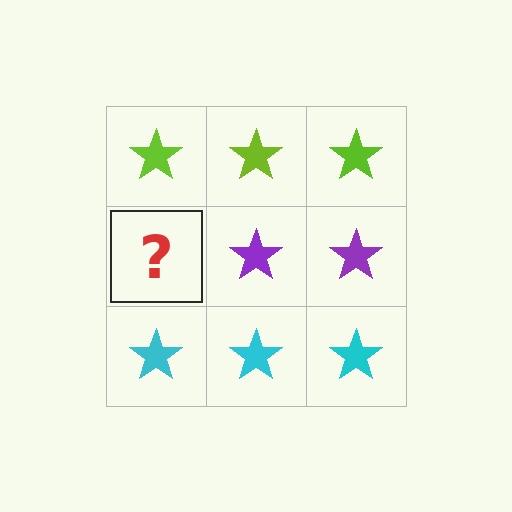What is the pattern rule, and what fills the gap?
The rule is that each row has a consistent color. The gap should be filled with a purple star.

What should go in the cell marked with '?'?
The missing cell should contain a purple star.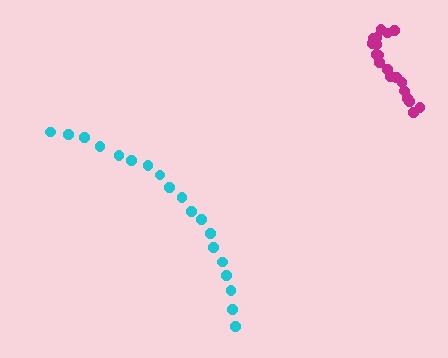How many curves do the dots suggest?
There are 2 distinct paths.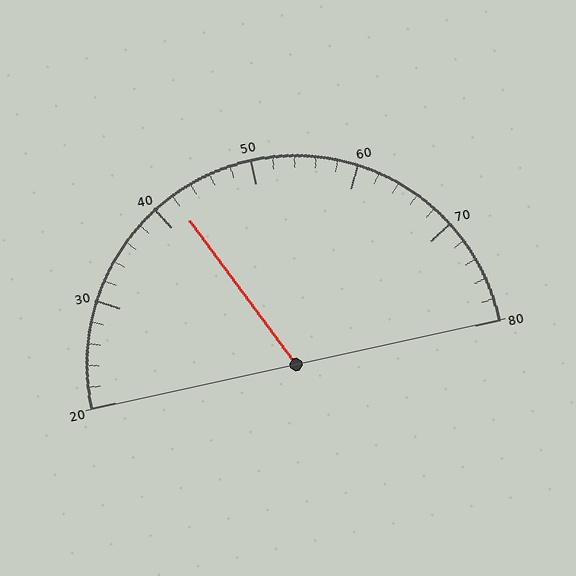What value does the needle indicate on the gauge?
The needle indicates approximately 42.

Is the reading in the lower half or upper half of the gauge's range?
The reading is in the lower half of the range (20 to 80).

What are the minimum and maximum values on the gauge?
The gauge ranges from 20 to 80.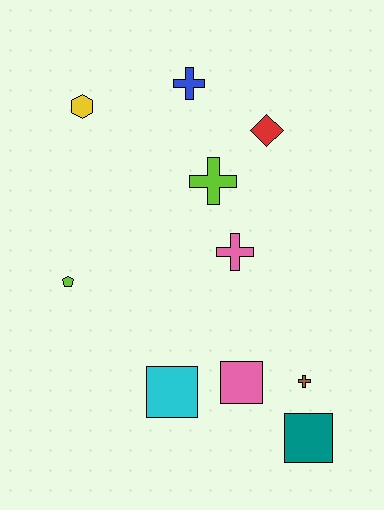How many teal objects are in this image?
There is 1 teal object.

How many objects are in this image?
There are 10 objects.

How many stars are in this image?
There are no stars.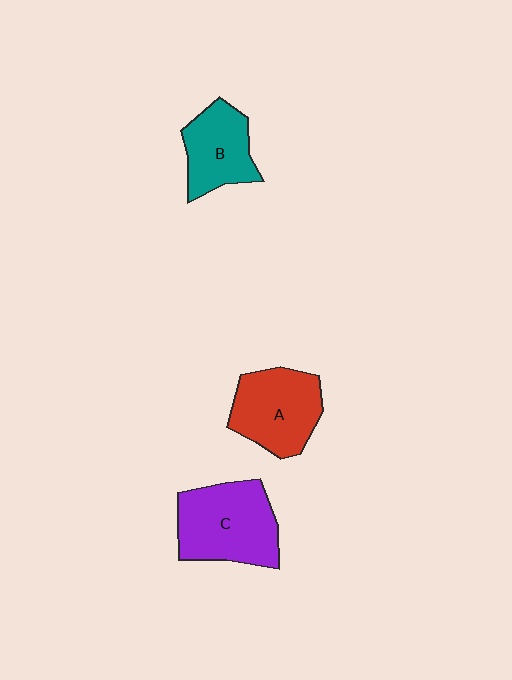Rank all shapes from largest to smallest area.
From largest to smallest: C (purple), A (red), B (teal).